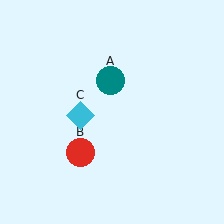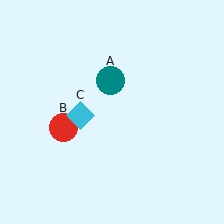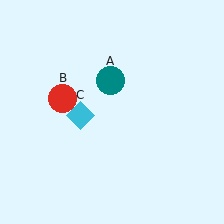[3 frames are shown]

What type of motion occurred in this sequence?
The red circle (object B) rotated clockwise around the center of the scene.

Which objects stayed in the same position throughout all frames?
Teal circle (object A) and cyan diamond (object C) remained stationary.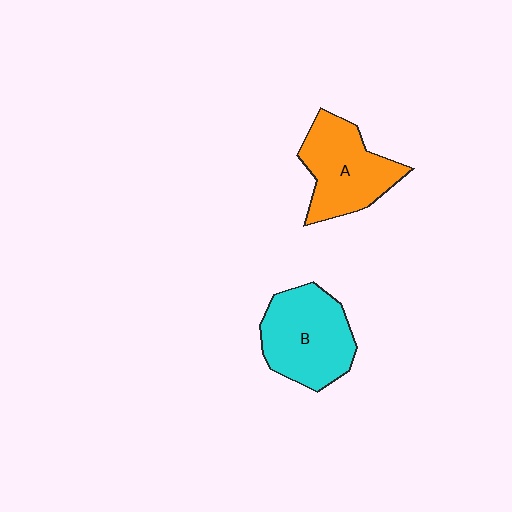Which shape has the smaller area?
Shape A (orange).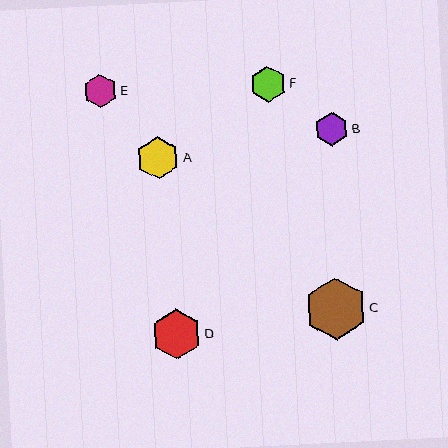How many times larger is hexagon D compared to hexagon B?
Hexagon D is approximately 1.5 times the size of hexagon B.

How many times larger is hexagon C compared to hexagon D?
Hexagon C is approximately 1.2 times the size of hexagon D.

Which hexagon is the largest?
Hexagon C is the largest with a size of approximately 62 pixels.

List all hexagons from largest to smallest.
From largest to smallest: C, D, A, F, E, B.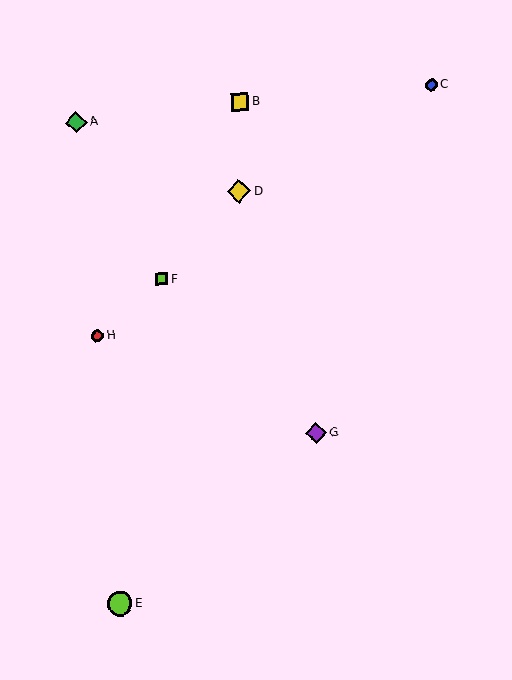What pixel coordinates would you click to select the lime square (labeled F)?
Click at (161, 279) to select the lime square F.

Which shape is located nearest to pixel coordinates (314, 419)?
The purple diamond (labeled G) at (316, 433) is nearest to that location.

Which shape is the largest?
The lime circle (labeled E) is the largest.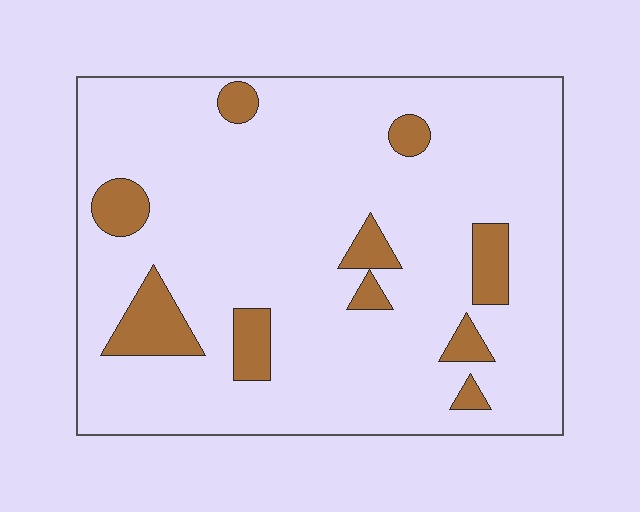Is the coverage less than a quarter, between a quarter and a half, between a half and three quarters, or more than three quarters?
Less than a quarter.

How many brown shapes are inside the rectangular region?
10.